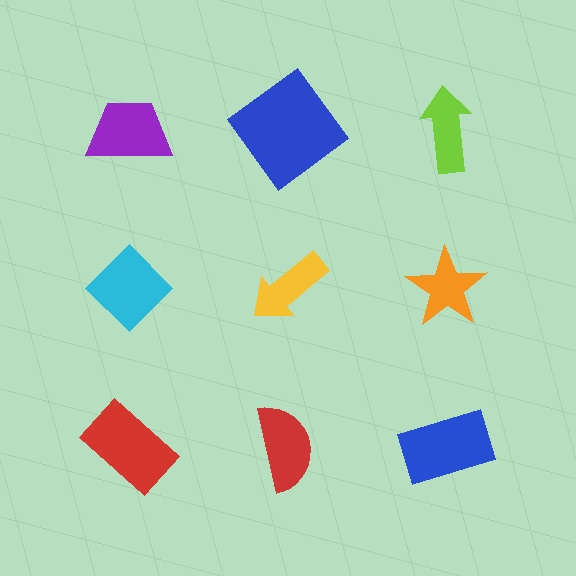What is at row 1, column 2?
A blue diamond.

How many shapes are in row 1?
3 shapes.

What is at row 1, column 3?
A lime arrow.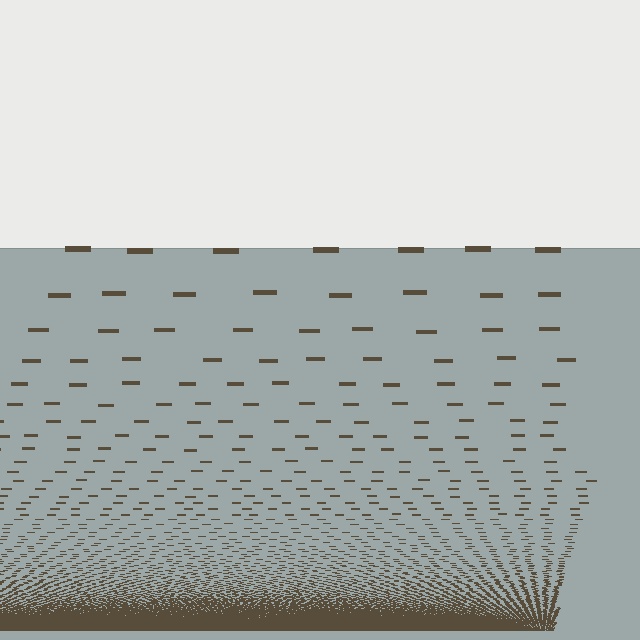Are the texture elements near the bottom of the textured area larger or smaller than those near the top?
Smaller. The gradient is inverted — elements near the bottom are smaller and denser.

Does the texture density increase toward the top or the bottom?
Density increases toward the bottom.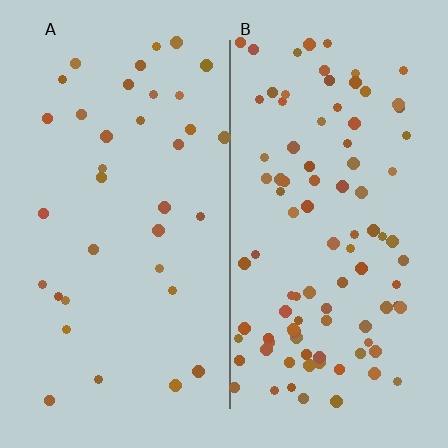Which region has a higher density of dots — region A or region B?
B (the right).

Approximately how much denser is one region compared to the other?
Approximately 2.7× — region B over region A.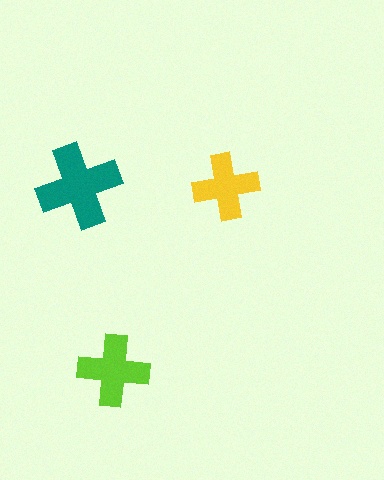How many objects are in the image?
There are 3 objects in the image.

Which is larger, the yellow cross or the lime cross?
The lime one.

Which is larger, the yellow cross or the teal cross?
The teal one.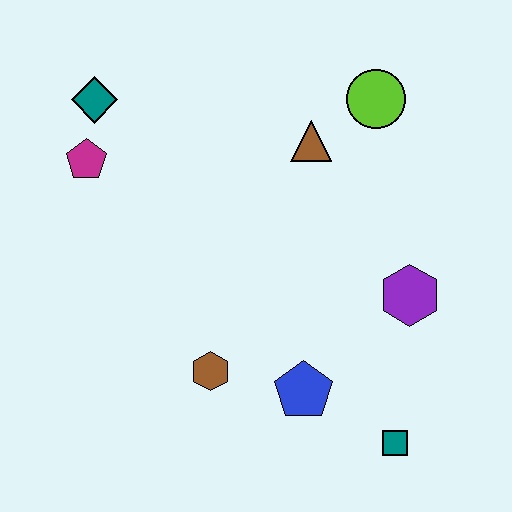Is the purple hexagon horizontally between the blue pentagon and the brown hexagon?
No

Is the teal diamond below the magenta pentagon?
No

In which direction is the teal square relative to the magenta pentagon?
The teal square is to the right of the magenta pentagon.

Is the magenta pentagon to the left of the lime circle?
Yes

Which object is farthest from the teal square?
The teal diamond is farthest from the teal square.